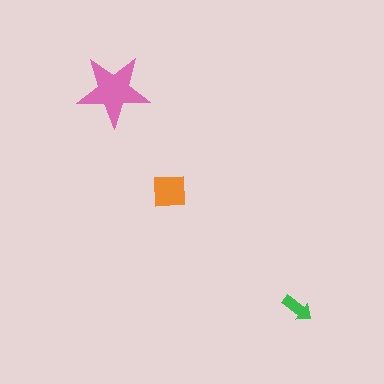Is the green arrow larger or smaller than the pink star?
Smaller.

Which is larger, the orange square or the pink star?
The pink star.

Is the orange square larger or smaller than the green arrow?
Larger.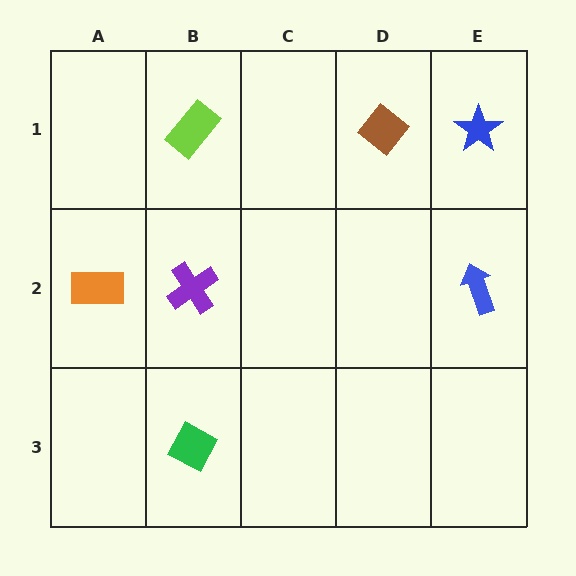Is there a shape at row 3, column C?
No, that cell is empty.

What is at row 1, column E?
A blue star.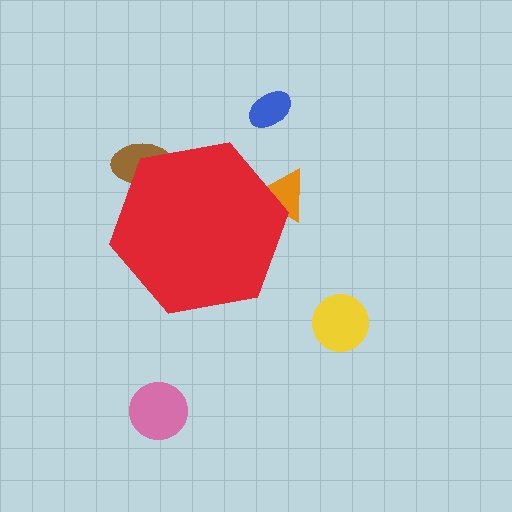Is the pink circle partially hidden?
No, the pink circle is fully visible.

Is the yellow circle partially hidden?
No, the yellow circle is fully visible.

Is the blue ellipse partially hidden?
No, the blue ellipse is fully visible.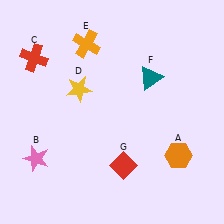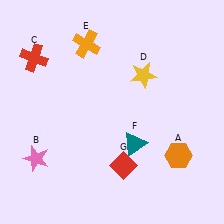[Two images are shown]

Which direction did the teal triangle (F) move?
The teal triangle (F) moved down.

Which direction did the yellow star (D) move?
The yellow star (D) moved right.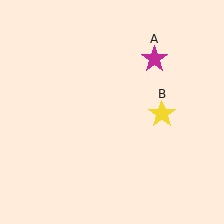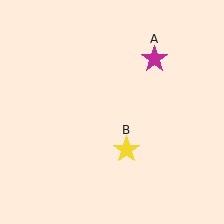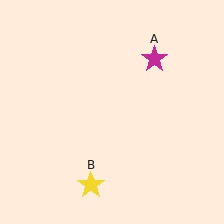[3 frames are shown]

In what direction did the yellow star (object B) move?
The yellow star (object B) moved down and to the left.